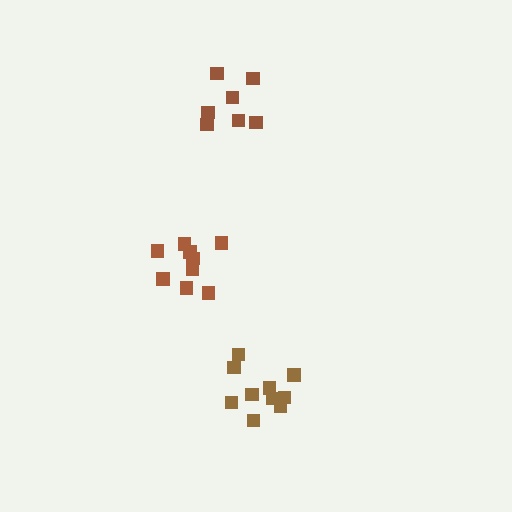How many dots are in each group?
Group 1: 8 dots, Group 2: 9 dots, Group 3: 10 dots (27 total).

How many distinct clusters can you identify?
There are 3 distinct clusters.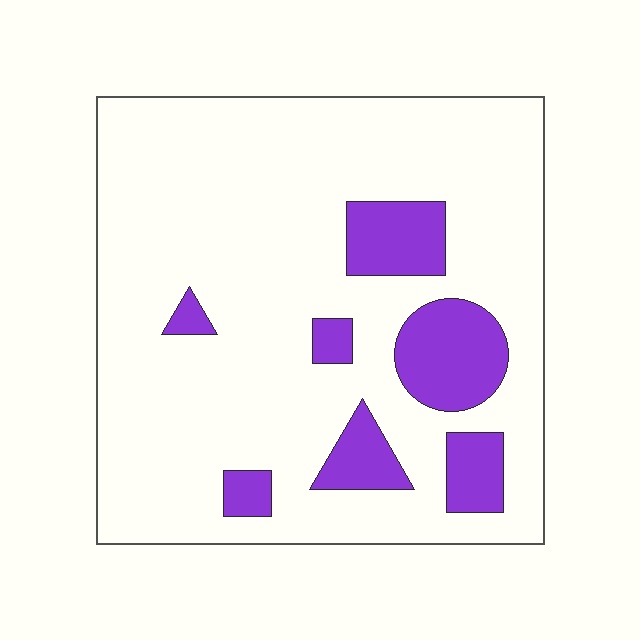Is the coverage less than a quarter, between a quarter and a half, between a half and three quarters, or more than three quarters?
Less than a quarter.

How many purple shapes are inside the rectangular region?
7.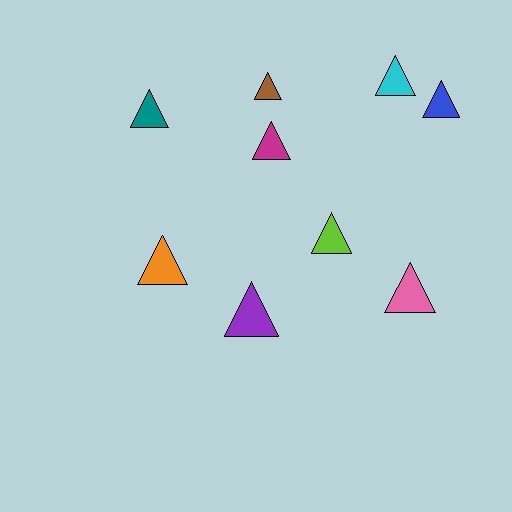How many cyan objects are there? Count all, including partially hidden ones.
There is 1 cyan object.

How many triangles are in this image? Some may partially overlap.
There are 9 triangles.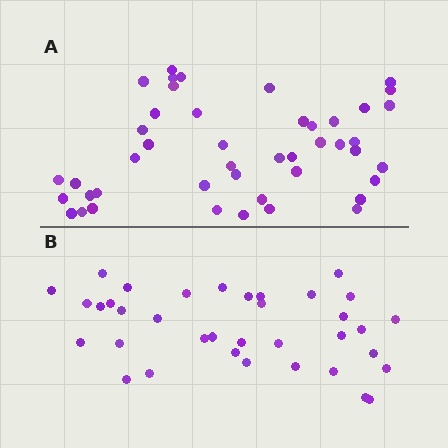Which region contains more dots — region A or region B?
Region A (the top region) has more dots.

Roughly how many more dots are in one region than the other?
Region A has roughly 8 or so more dots than region B.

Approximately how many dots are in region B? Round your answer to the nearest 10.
About 40 dots. (The exact count is 36, which rounds to 40.)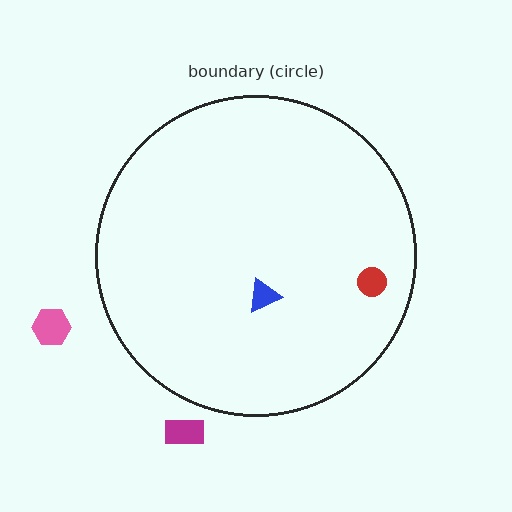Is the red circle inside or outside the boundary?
Inside.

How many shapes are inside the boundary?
2 inside, 2 outside.